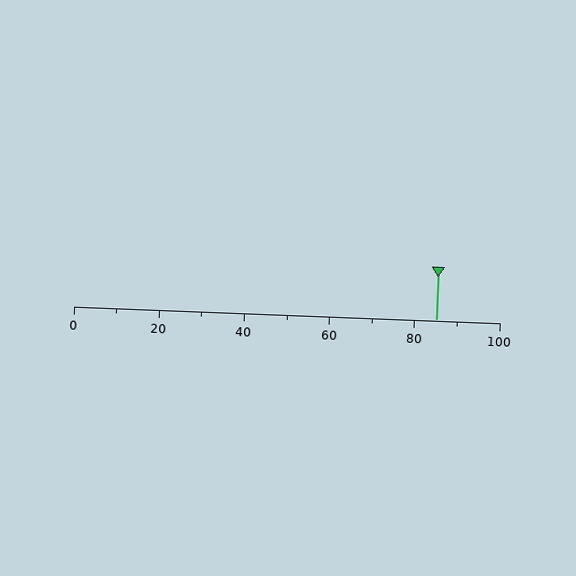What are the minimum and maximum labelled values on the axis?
The axis runs from 0 to 100.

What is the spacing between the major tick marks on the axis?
The major ticks are spaced 20 apart.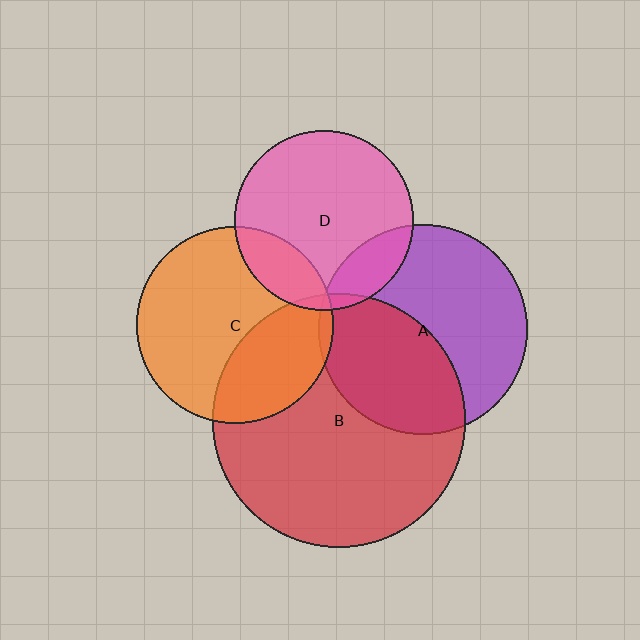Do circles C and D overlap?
Yes.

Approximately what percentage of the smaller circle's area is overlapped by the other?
Approximately 20%.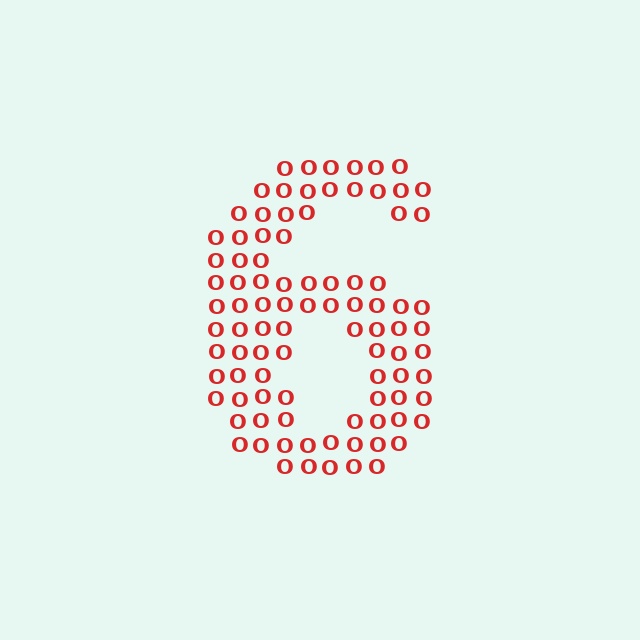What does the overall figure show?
The overall figure shows the digit 6.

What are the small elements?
The small elements are letter O's.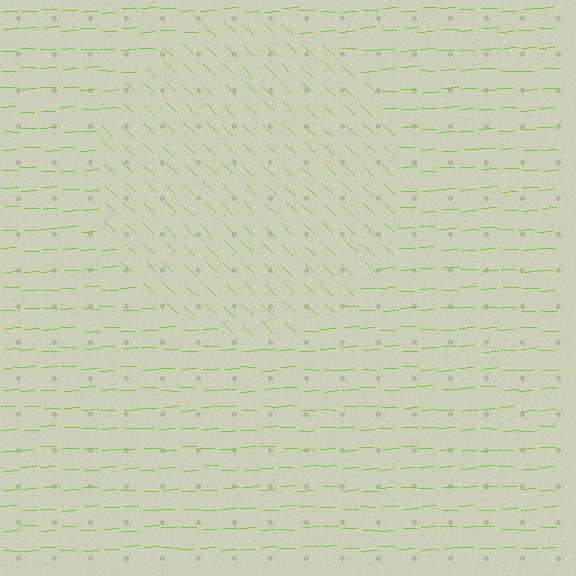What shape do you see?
I see a circle.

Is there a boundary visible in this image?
Yes, there is a texture boundary formed by a change in line orientation.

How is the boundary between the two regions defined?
The boundary is defined purely by a change in line orientation (approximately 45 degrees difference). All lines are the same color and thickness.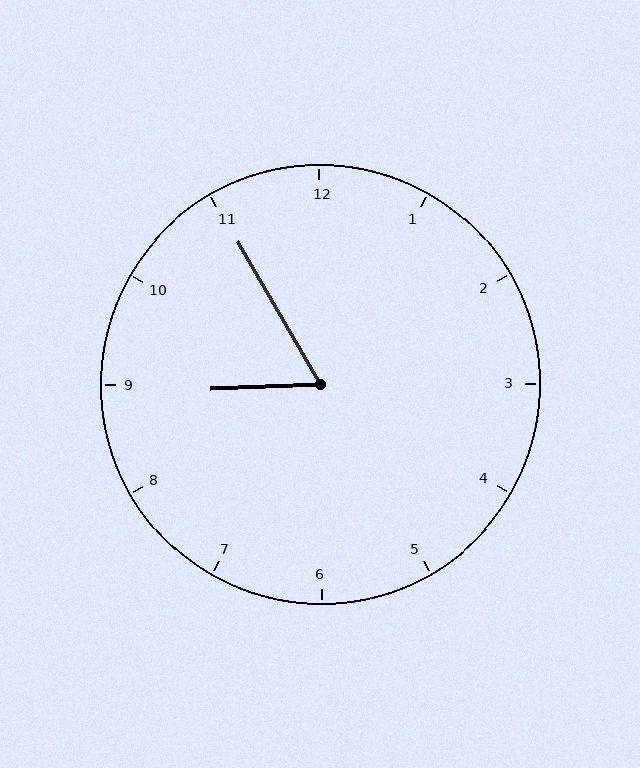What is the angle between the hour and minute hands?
Approximately 62 degrees.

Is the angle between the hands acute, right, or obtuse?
It is acute.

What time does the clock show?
8:55.